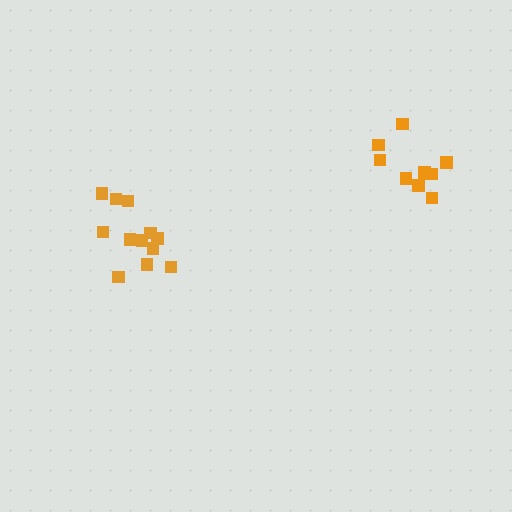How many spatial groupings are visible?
There are 2 spatial groupings.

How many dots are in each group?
Group 1: 12 dots, Group 2: 9 dots (21 total).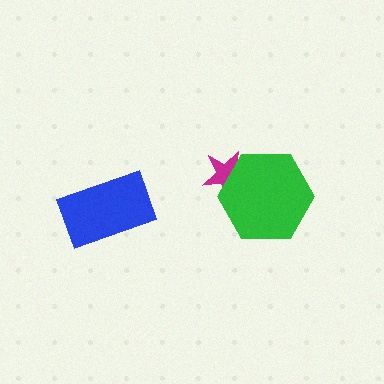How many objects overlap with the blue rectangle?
0 objects overlap with the blue rectangle.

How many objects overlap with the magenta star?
1 object overlaps with the magenta star.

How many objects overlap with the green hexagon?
1 object overlaps with the green hexagon.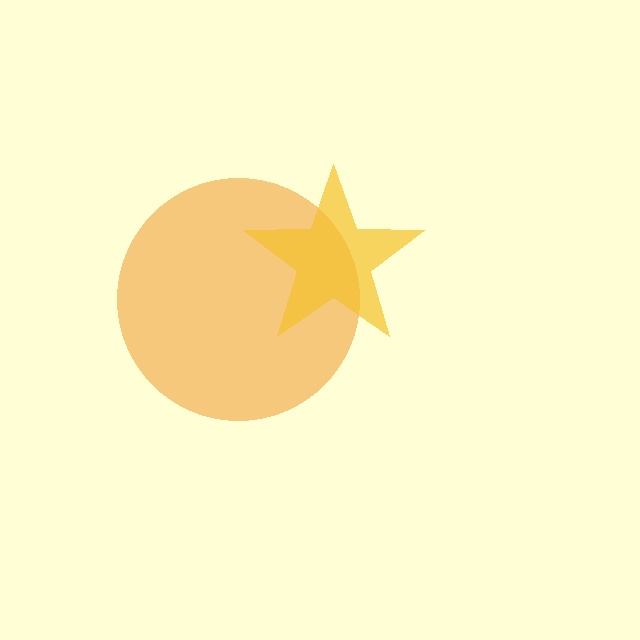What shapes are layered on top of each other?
The layered shapes are: an orange circle, a yellow star.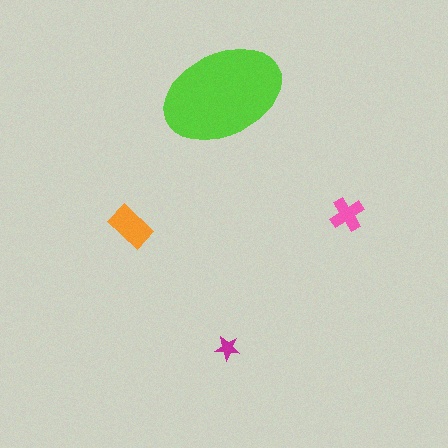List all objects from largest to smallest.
The lime ellipse, the orange rectangle, the pink cross, the magenta star.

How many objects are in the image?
There are 4 objects in the image.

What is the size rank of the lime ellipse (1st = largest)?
1st.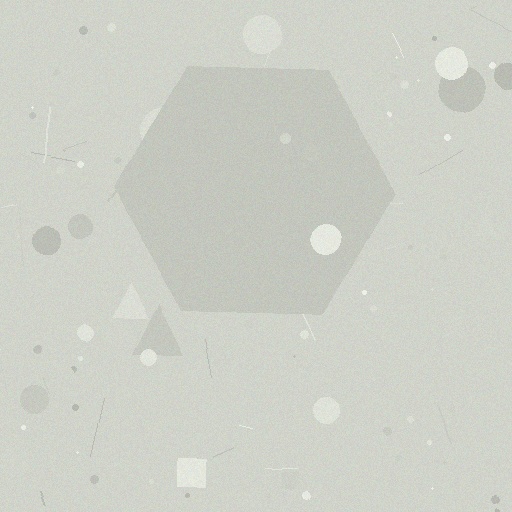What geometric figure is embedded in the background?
A hexagon is embedded in the background.